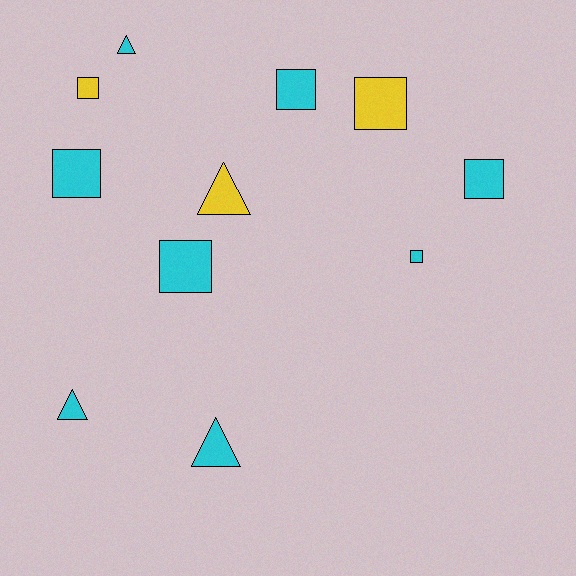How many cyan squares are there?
There are 5 cyan squares.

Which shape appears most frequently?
Square, with 7 objects.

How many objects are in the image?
There are 11 objects.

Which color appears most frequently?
Cyan, with 8 objects.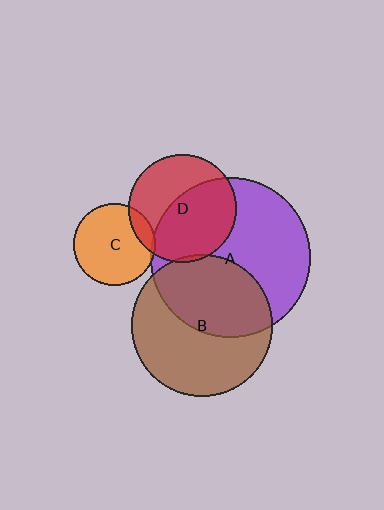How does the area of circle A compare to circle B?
Approximately 1.3 times.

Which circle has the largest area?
Circle A (purple).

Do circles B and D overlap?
Yes.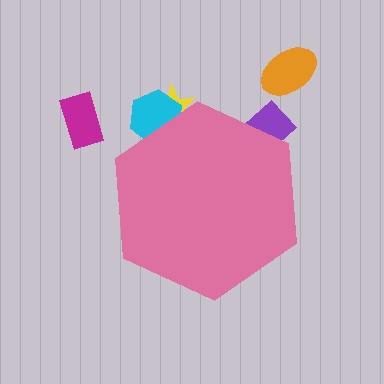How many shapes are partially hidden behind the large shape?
3 shapes are partially hidden.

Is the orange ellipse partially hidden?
No, the orange ellipse is fully visible.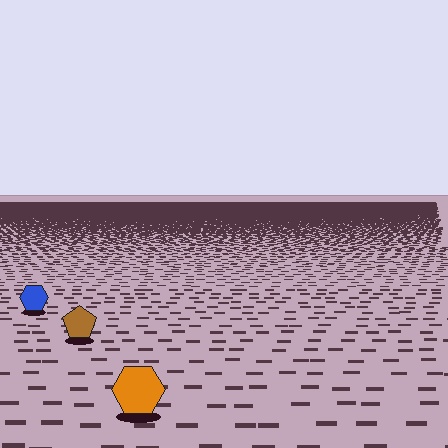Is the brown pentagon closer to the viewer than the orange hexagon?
No. The orange hexagon is closer — you can tell from the texture gradient: the ground texture is coarser near it.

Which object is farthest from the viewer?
The blue hexagon is farthest from the viewer. It appears smaller and the ground texture around it is denser.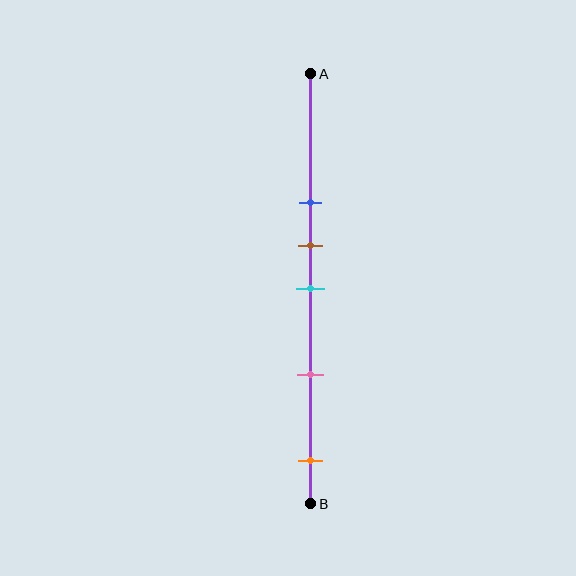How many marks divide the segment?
There are 5 marks dividing the segment.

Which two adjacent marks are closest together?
The brown and cyan marks are the closest adjacent pair.